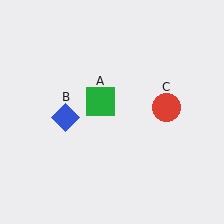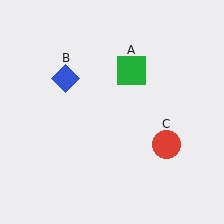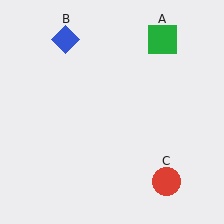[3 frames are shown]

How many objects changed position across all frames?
3 objects changed position: green square (object A), blue diamond (object B), red circle (object C).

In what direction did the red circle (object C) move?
The red circle (object C) moved down.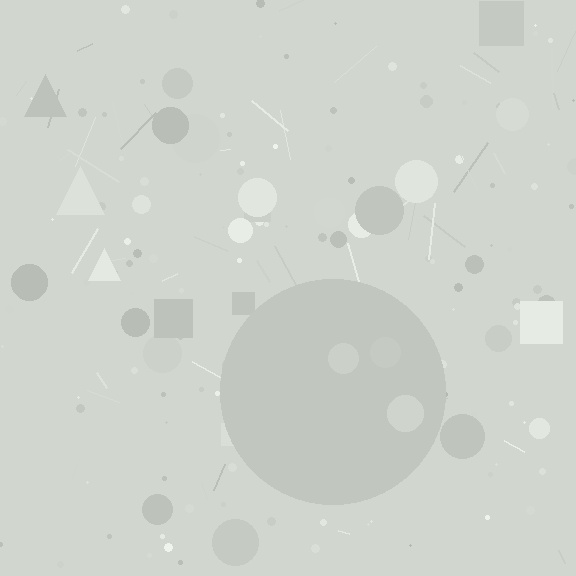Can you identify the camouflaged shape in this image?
The camouflaged shape is a circle.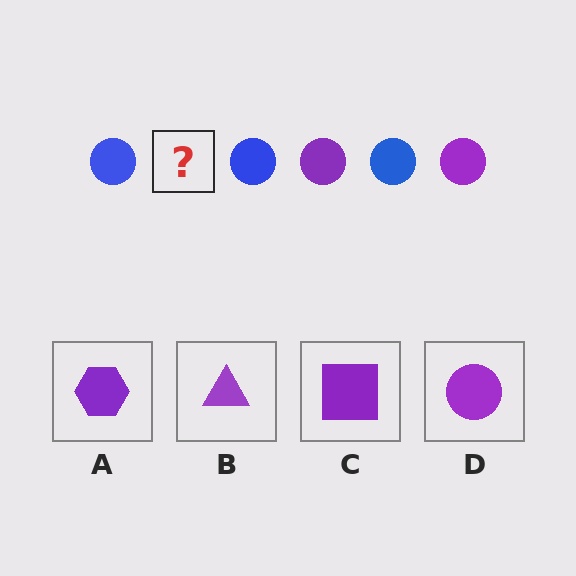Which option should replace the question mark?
Option D.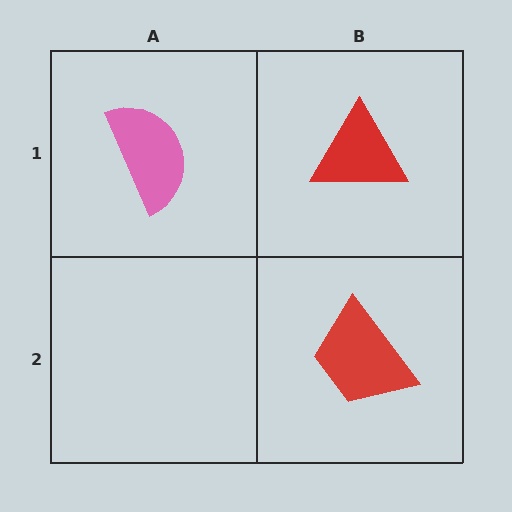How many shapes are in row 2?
1 shape.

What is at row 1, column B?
A red triangle.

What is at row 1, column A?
A pink semicircle.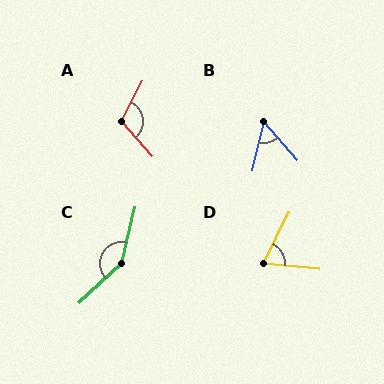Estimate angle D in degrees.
Approximately 69 degrees.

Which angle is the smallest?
B, at approximately 54 degrees.